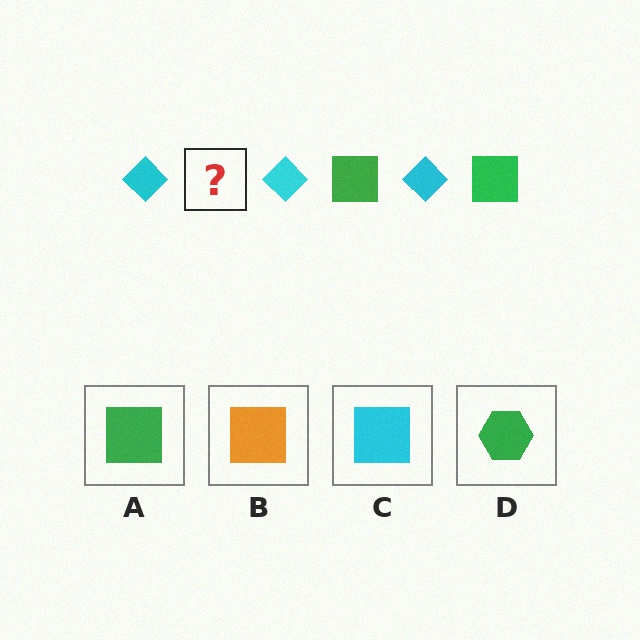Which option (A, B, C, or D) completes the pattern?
A.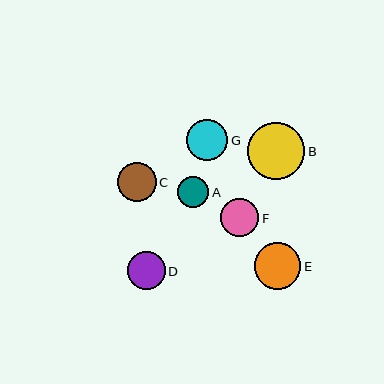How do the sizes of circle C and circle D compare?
Circle C and circle D are approximately the same size.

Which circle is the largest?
Circle B is the largest with a size of approximately 57 pixels.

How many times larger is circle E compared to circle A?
Circle E is approximately 1.5 times the size of circle A.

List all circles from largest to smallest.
From largest to smallest: B, E, G, C, F, D, A.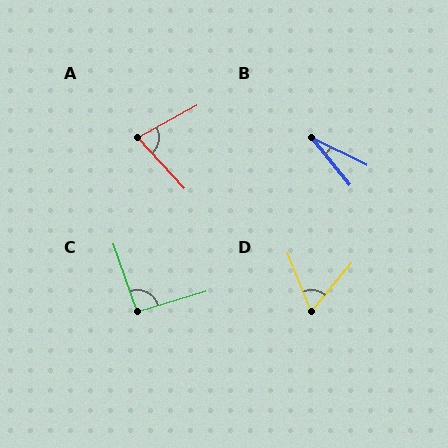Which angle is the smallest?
B, at approximately 25 degrees.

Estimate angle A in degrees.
Approximately 76 degrees.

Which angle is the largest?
C, at approximately 92 degrees.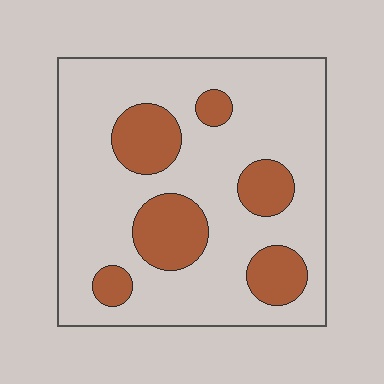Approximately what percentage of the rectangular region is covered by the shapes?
Approximately 25%.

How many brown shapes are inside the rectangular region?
6.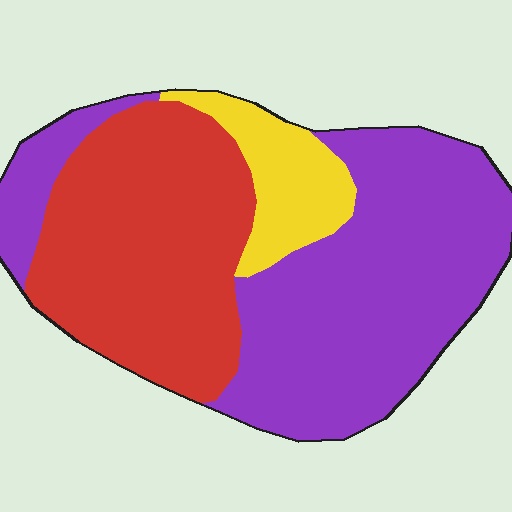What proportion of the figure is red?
Red takes up about three eighths (3/8) of the figure.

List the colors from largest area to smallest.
From largest to smallest: purple, red, yellow.